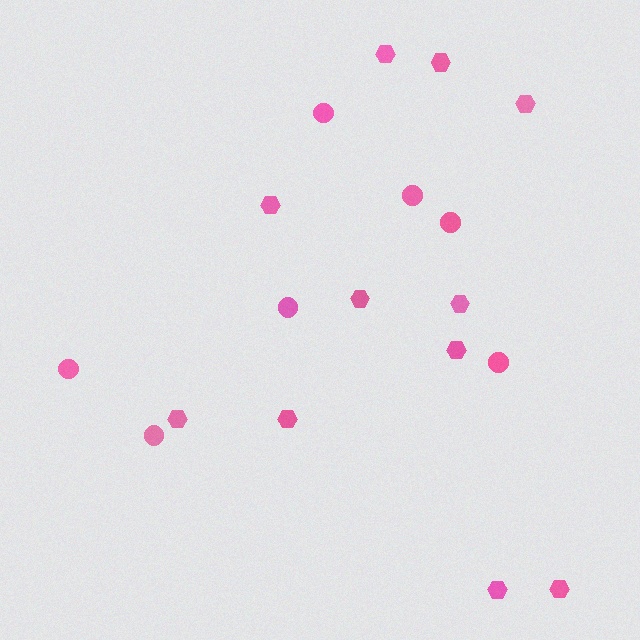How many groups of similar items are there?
There are 2 groups: one group of circles (7) and one group of hexagons (11).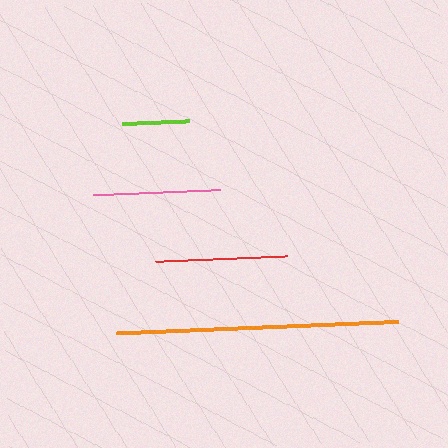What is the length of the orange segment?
The orange segment is approximately 282 pixels long.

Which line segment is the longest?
The orange line is the longest at approximately 282 pixels.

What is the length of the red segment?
The red segment is approximately 132 pixels long.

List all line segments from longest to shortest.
From longest to shortest: orange, red, pink, lime.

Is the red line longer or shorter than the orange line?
The orange line is longer than the red line.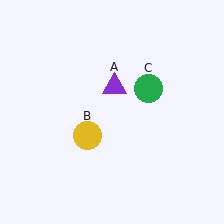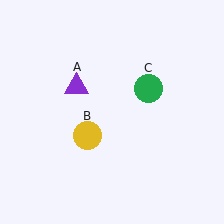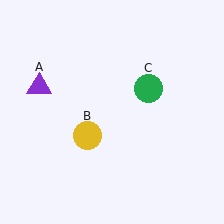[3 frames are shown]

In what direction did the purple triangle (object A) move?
The purple triangle (object A) moved left.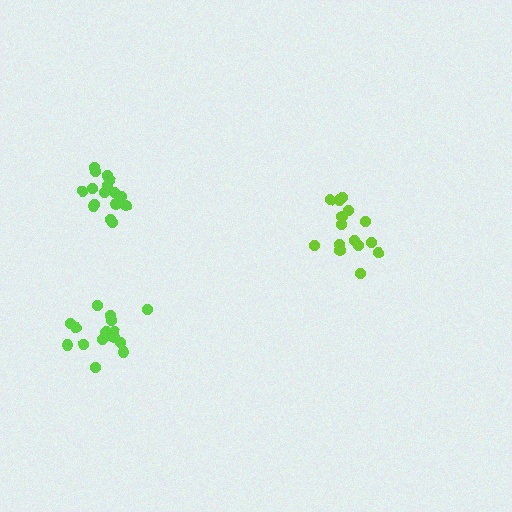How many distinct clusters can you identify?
There are 3 distinct clusters.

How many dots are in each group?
Group 1: 16 dots, Group 2: 15 dots, Group 3: 16 dots (47 total).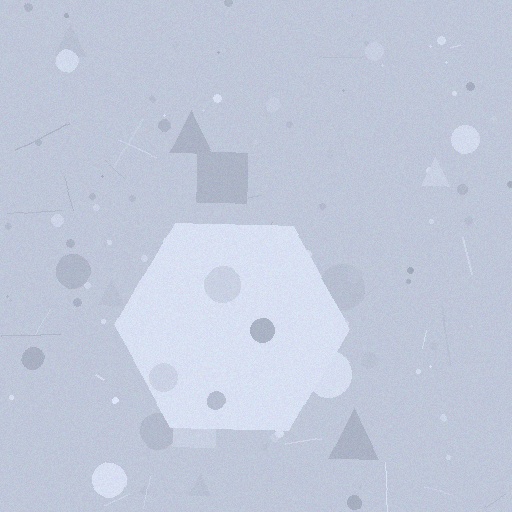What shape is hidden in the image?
A hexagon is hidden in the image.